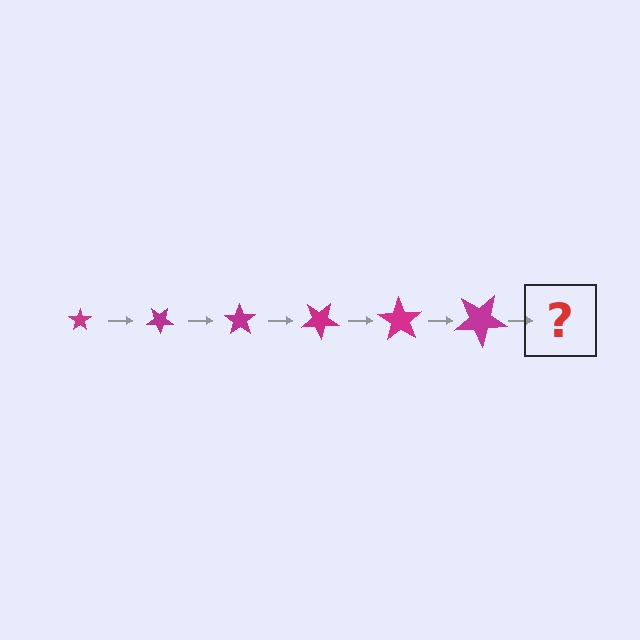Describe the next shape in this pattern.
It should be a star, larger than the previous one and rotated 210 degrees from the start.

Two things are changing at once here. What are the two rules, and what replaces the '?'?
The two rules are that the star grows larger each step and it rotates 35 degrees each step. The '?' should be a star, larger than the previous one and rotated 210 degrees from the start.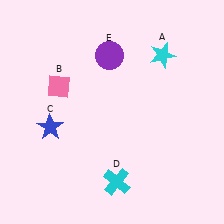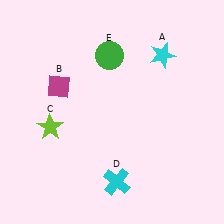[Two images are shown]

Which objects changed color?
B changed from pink to magenta. C changed from blue to lime. E changed from purple to green.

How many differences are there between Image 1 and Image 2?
There are 3 differences between the two images.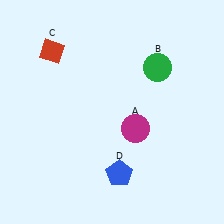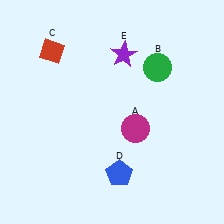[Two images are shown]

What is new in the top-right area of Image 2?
A purple star (E) was added in the top-right area of Image 2.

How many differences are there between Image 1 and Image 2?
There is 1 difference between the two images.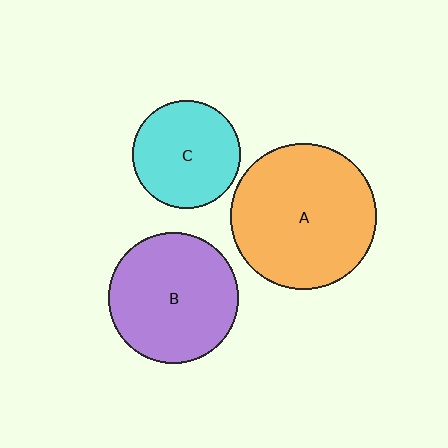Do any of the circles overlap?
No, none of the circles overlap.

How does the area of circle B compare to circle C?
Approximately 1.5 times.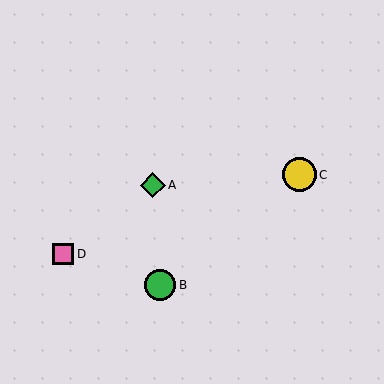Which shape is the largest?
The yellow circle (labeled C) is the largest.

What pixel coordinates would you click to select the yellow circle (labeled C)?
Click at (299, 175) to select the yellow circle C.